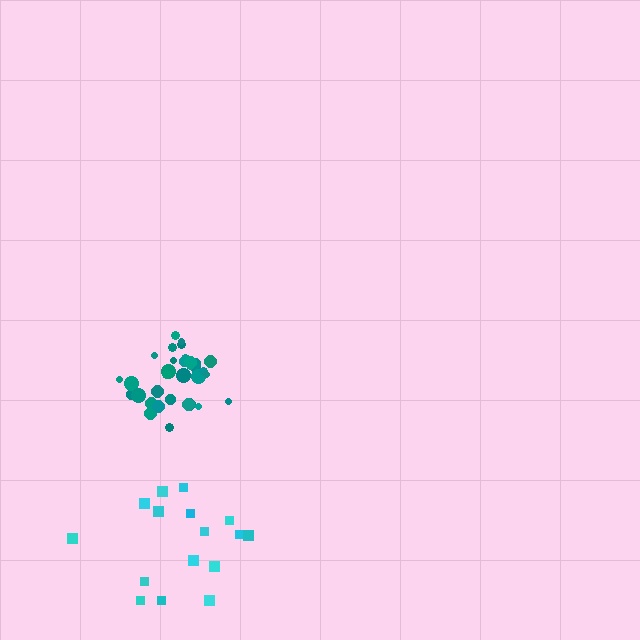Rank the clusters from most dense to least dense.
teal, cyan.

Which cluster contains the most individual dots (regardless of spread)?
Teal (35).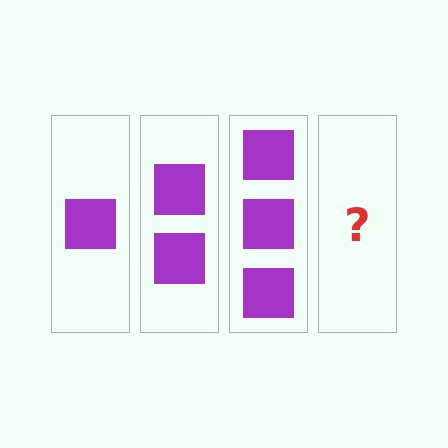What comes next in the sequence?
The next element should be 4 squares.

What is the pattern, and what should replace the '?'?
The pattern is that each step adds one more square. The '?' should be 4 squares.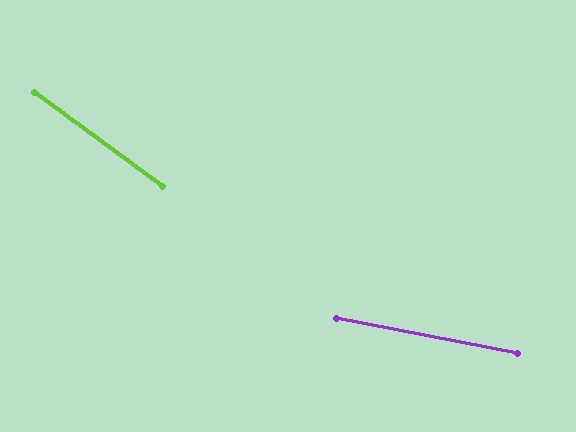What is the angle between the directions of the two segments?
Approximately 25 degrees.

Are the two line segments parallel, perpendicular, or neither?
Neither parallel nor perpendicular — they differ by about 25°.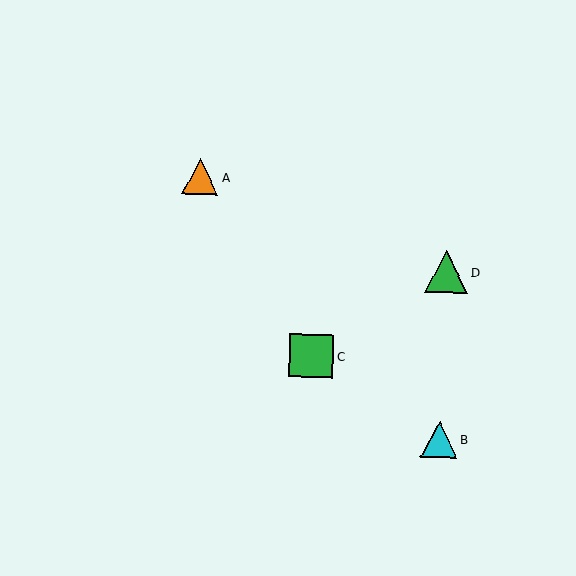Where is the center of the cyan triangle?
The center of the cyan triangle is at (439, 439).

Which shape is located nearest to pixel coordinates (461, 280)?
The green triangle (labeled D) at (447, 272) is nearest to that location.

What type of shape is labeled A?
Shape A is an orange triangle.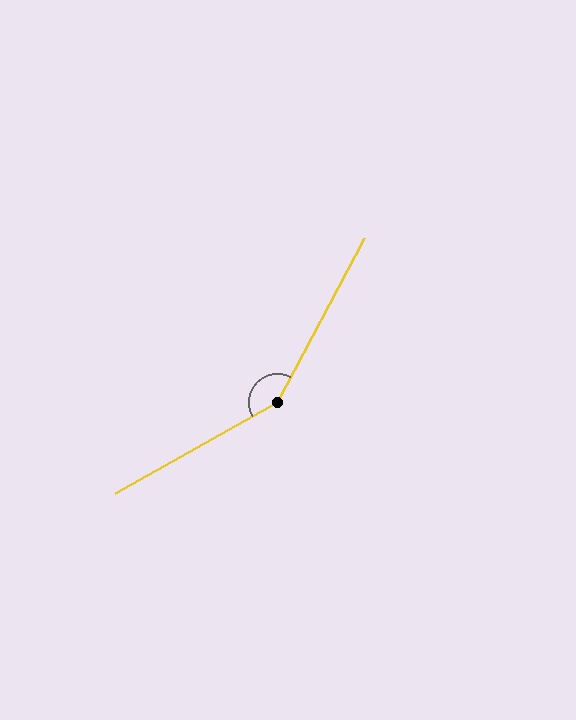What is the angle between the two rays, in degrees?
Approximately 147 degrees.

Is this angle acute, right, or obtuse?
It is obtuse.